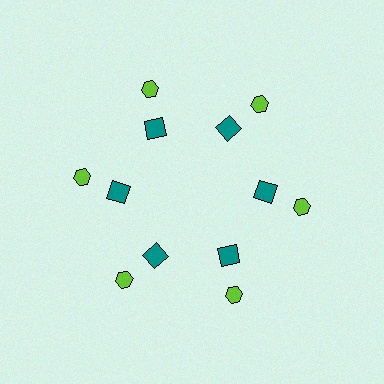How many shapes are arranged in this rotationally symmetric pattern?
There are 12 shapes, arranged in 6 groups of 2.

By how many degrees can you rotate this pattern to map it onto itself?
The pattern maps onto itself every 60 degrees of rotation.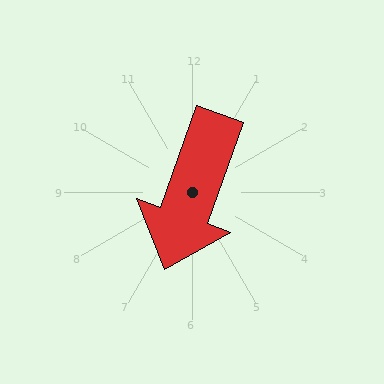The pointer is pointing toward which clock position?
Roughly 7 o'clock.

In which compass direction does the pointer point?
South.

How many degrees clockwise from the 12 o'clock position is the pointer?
Approximately 200 degrees.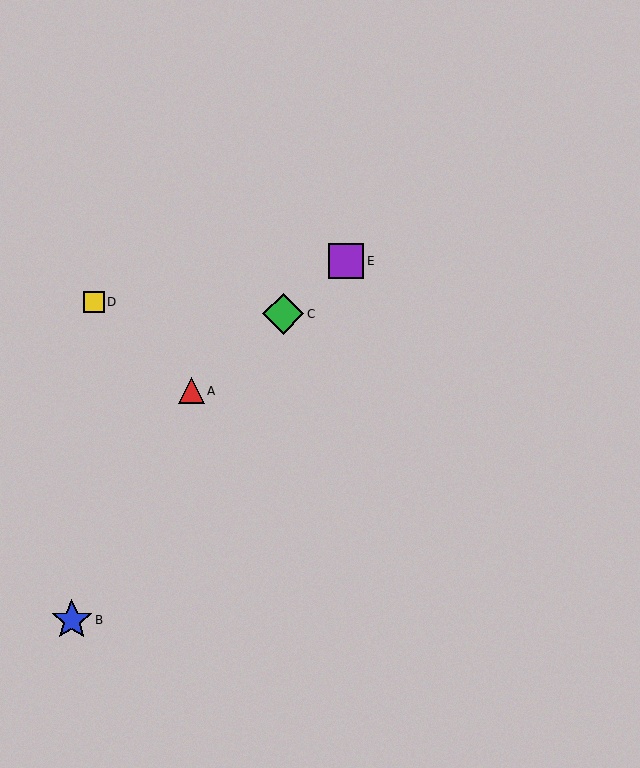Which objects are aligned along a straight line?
Objects A, C, E are aligned along a straight line.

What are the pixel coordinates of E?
Object E is at (346, 261).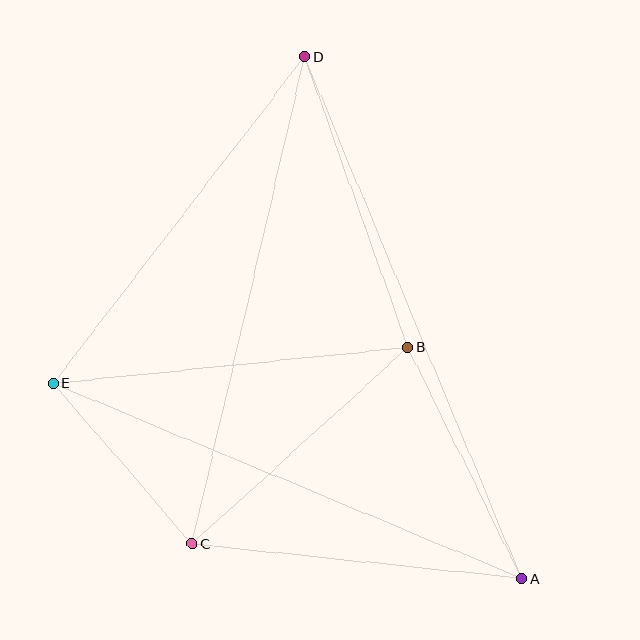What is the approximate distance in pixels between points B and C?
The distance between B and C is approximately 292 pixels.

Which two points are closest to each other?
Points C and E are closest to each other.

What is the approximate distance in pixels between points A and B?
The distance between A and B is approximately 258 pixels.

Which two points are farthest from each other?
Points A and D are farthest from each other.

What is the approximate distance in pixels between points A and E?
The distance between A and E is approximately 508 pixels.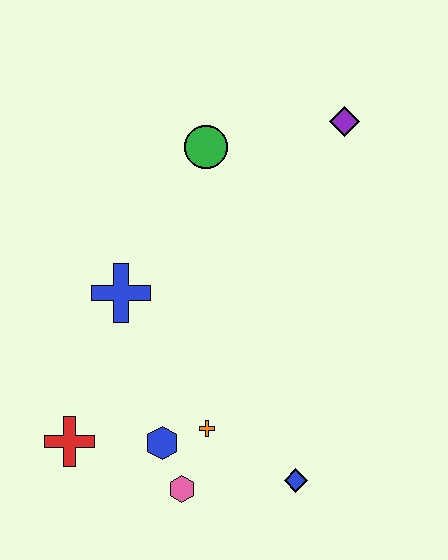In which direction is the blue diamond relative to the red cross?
The blue diamond is to the right of the red cross.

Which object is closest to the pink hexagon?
The blue hexagon is closest to the pink hexagon.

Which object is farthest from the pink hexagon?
The purple diamond is farthest from the pink hexagon.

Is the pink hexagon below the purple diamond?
Yes